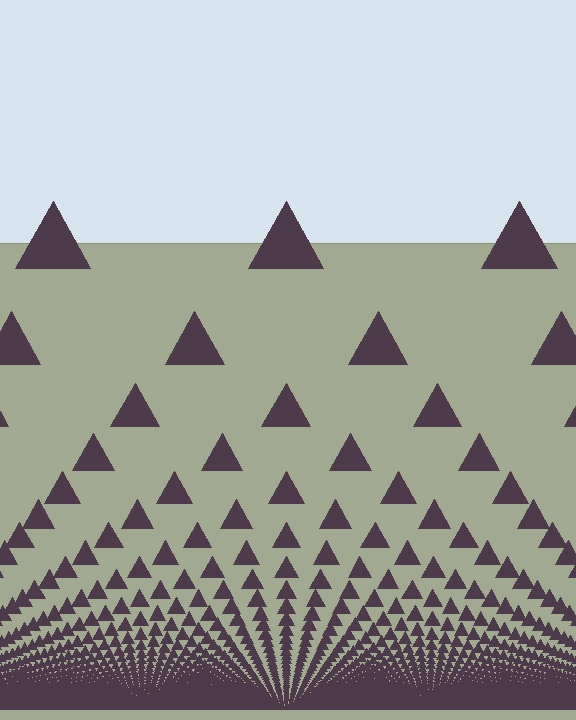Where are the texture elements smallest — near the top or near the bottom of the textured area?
Near the bottom.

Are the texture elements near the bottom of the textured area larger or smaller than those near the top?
Smaller. The gradient is inverted — elements near the bottom are smaller and denser.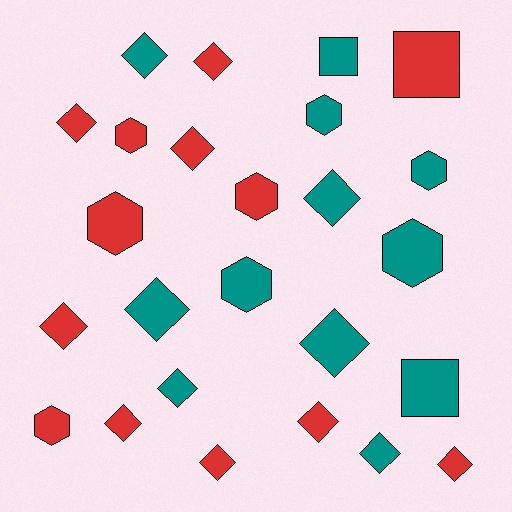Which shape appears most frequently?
Diamond, with 14 objects.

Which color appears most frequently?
Red, with 13 objects.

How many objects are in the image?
There are 25 objects.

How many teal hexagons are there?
There are 4 teal hexagons.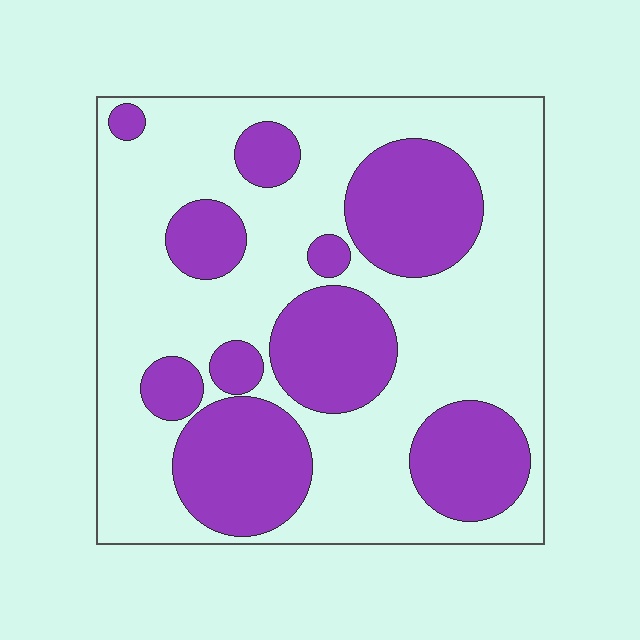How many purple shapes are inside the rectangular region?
10.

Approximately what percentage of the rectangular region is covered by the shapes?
Approximately 35%.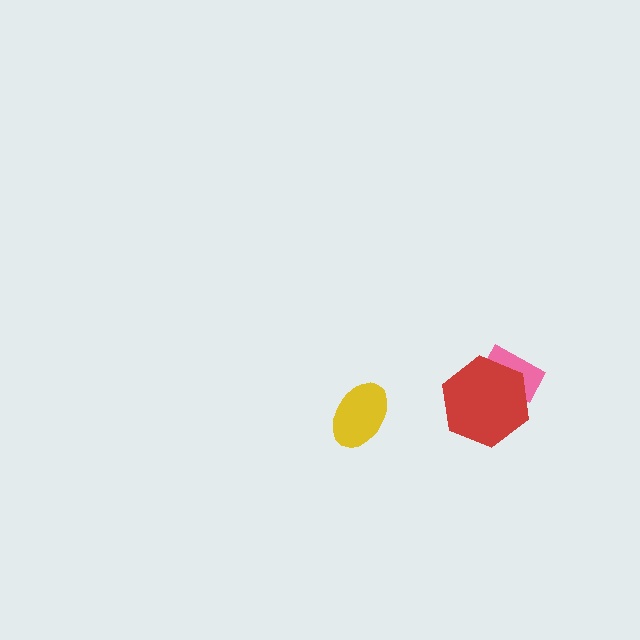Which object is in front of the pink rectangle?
The red hexagon is in front of the pink rectangle.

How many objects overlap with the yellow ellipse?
0 objects overlap with the yellow ellipse.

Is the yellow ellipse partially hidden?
No, no other shape covers it.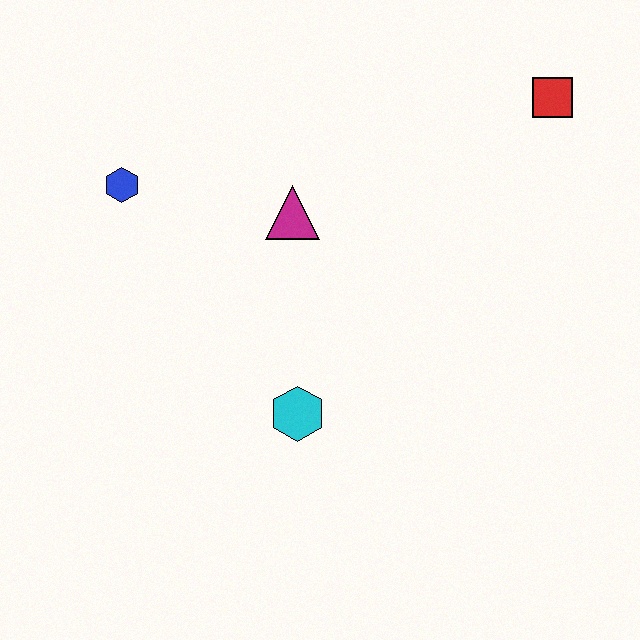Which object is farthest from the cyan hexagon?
The red square is farthest from the cyan hexagon.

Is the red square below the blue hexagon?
No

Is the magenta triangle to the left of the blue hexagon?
No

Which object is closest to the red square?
The magenta triangle is closest to the red square.